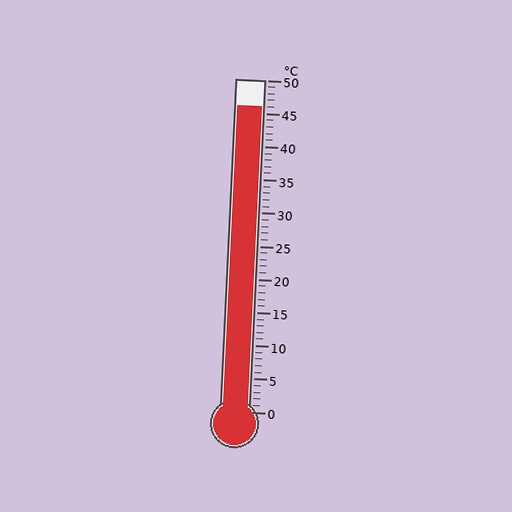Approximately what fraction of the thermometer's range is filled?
The thermometer is filled to approximately 90% of its range.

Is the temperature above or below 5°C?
The temperature is above 5°C.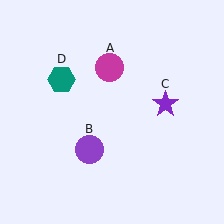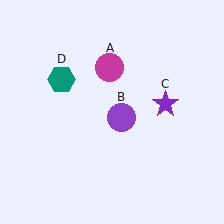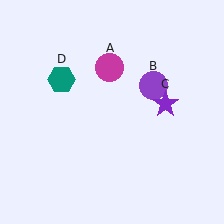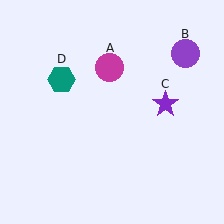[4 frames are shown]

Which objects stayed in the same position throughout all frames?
Magenta circle (object A) and purple star (object C) and teal hexagon (object D) remained stationary.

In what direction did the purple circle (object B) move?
The purple circle (object B) moved up and to the right.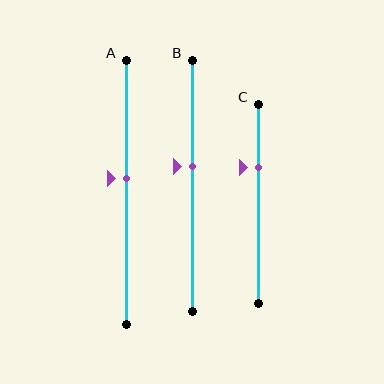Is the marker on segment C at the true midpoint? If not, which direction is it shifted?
No, the marker on segment C is shifted upward by about 18% of the segment length.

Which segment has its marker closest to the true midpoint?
Segment A has its marker closest to the true midpoint.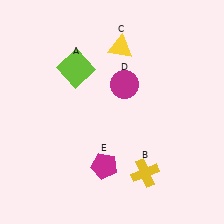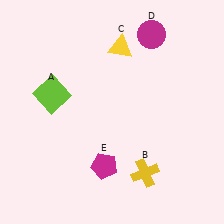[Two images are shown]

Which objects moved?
The objects that moved are: the lime square (A), the magenta circle (D).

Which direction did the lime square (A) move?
The lime square (A) moved down.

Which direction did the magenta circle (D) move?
The magenta circle (D) moved up.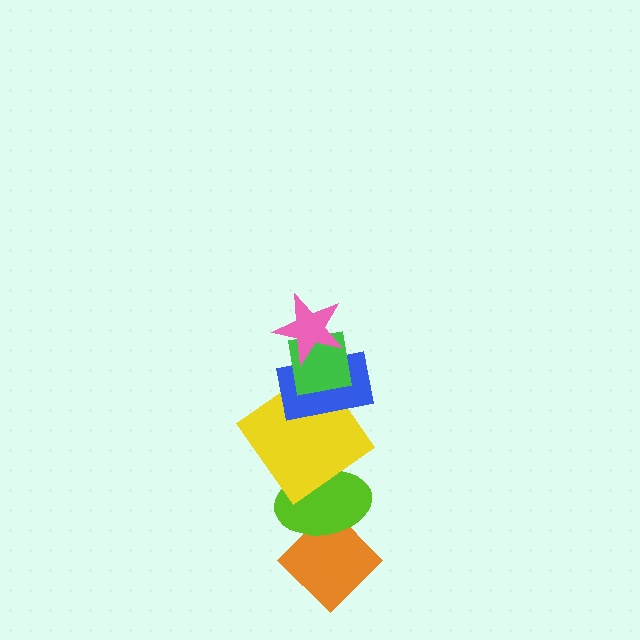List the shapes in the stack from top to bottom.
From top to bottom: the pink star, the green square, the blue rectangle, the yellow diamond, the lime ellipse, the orange diamond.